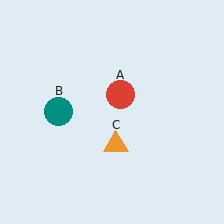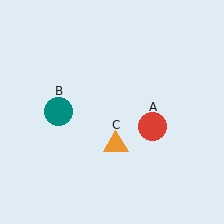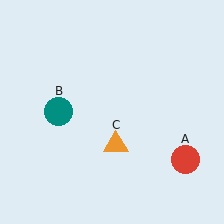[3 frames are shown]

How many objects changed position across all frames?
1 object changed position: red circle (object A).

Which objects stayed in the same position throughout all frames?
Teal circle (object B) and orange triangle (object C) remained stationary.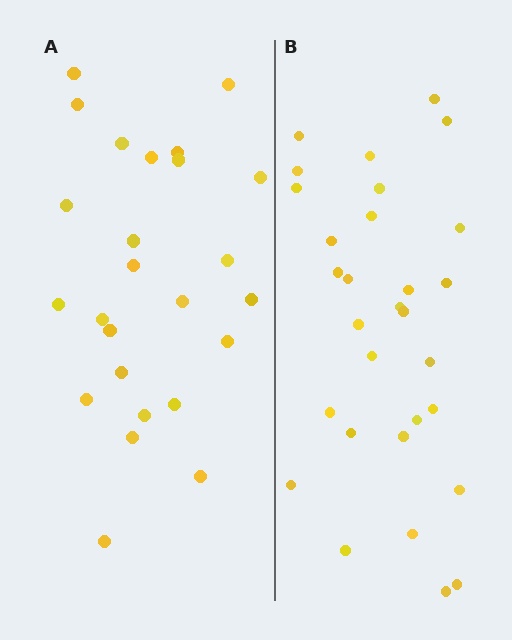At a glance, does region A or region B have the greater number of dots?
Region B (the right region) has more dots.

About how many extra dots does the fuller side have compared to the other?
Region B has about 5 more dots than region A.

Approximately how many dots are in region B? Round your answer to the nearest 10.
About 30 dots.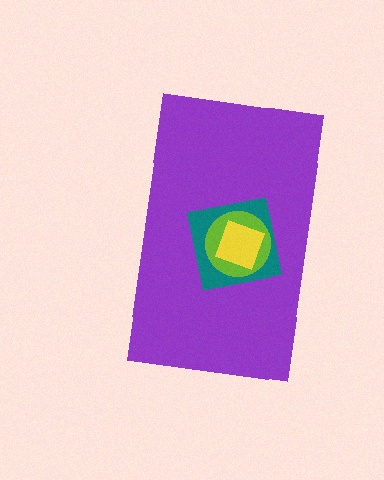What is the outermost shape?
The purple rectangle.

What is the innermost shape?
The yellow diamond.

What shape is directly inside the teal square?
The lime circle.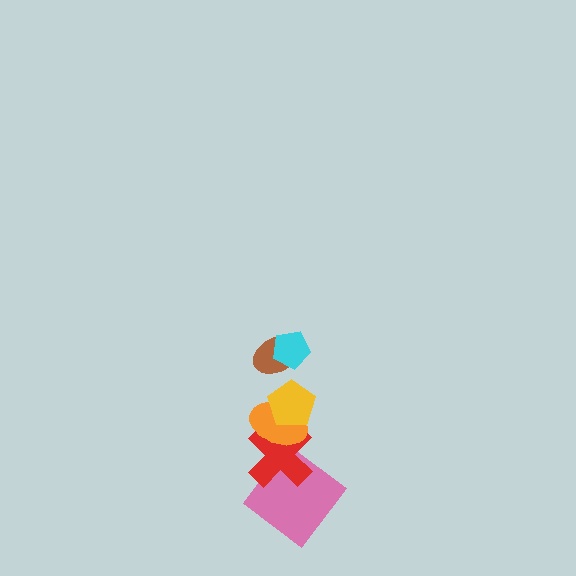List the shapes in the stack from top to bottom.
From top to bottom: the cyan pentagon, the brown ellipse, the yellow pentagon, the orange ellipse, the red cross, the pink diamond.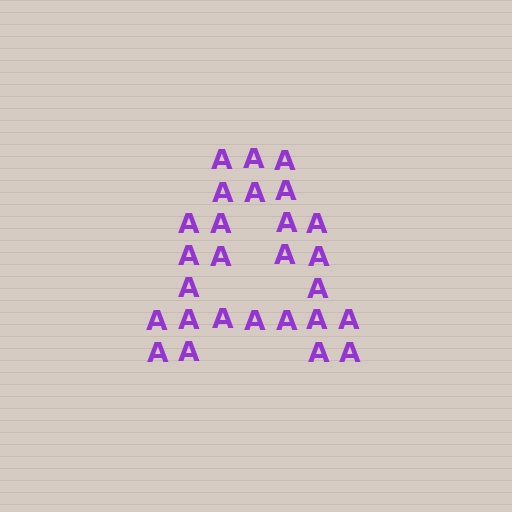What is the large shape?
The large shape is the letter A.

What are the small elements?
The small elements are letter A's.